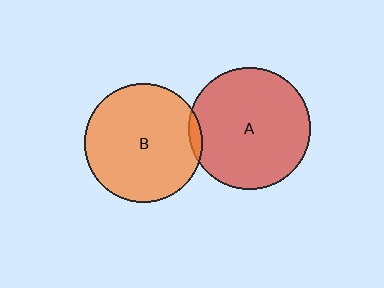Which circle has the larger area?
Circle A (red).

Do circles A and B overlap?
Yes.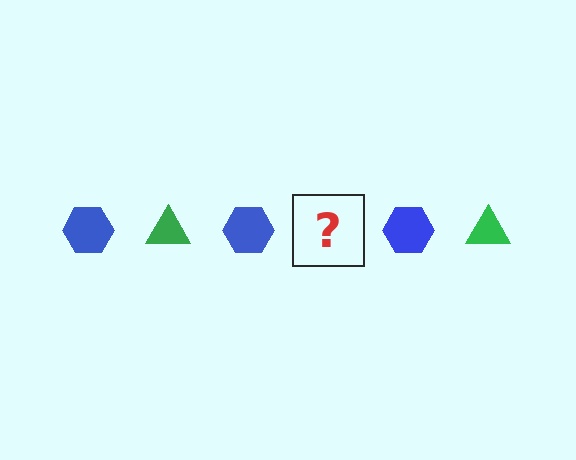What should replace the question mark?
The question mark should be replaced with a green triangle.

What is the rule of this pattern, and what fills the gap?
The rule is that the pattern alternates between blue hexagon and green triangle. The gap should be filled with a green triangle.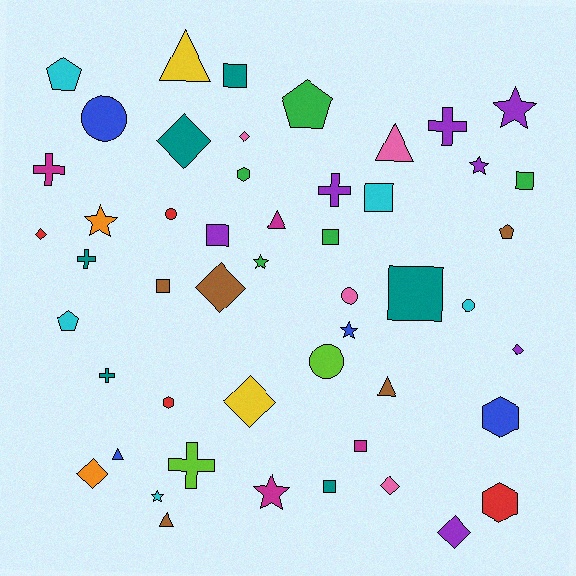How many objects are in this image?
There are 50 objects.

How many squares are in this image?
There are 9 squares.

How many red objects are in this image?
There are 4 red objects.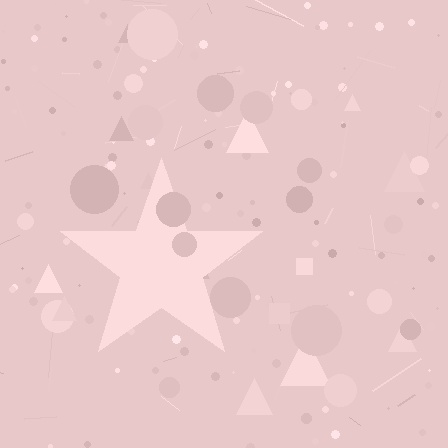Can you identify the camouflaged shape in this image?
The camouflaged shape is a star.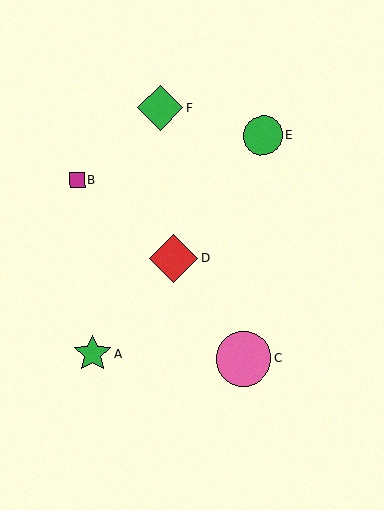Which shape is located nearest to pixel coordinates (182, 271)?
The red diamond (labeled D) at (174, 259) is nearest to that location.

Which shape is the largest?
The pink circle (labeled C) is the largest.